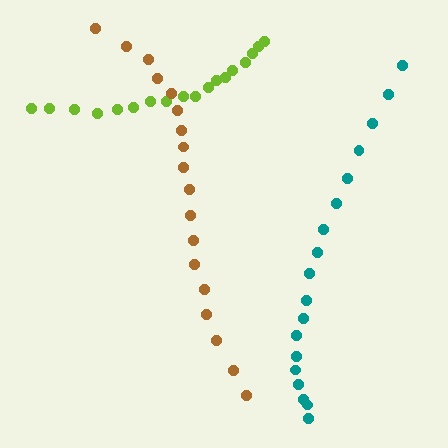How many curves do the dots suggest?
There are 3 distinct paths.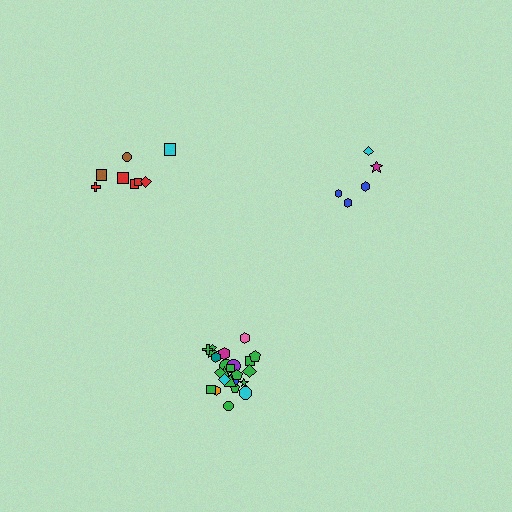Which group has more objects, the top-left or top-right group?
The top-left group.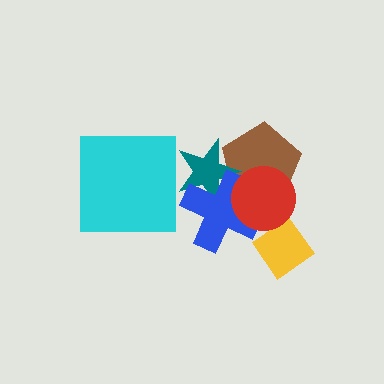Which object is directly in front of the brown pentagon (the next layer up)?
The teal star is directly in front of the brown pentagon.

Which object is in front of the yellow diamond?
The red circle is in front of the yellow diamond.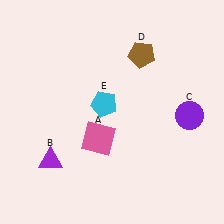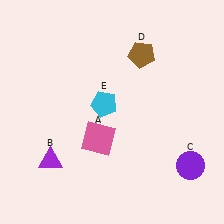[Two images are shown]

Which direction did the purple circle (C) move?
The purple circle (C) moved down.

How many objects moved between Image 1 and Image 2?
1 object moved between the two images.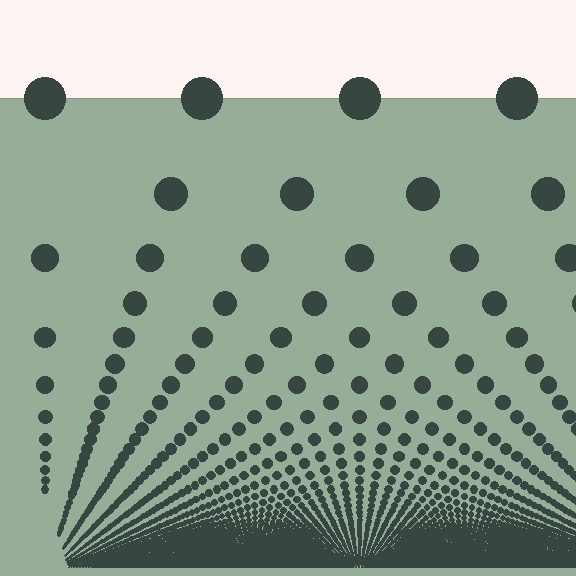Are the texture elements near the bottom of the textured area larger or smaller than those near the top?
Smaller. The gradient is inverted — elements near the bottom are smaller and denser.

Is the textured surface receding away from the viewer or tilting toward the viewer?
The surface appears to tilt toward the viewer. Texture elements get larger and sparser toward the top.